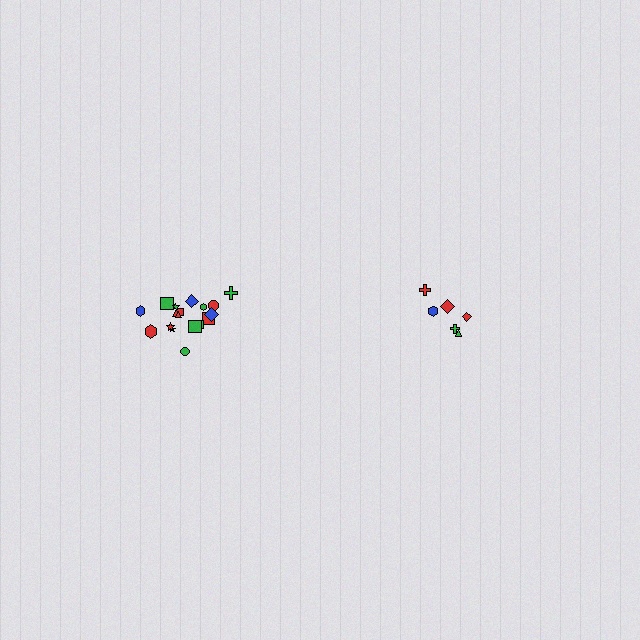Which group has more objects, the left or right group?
The left group.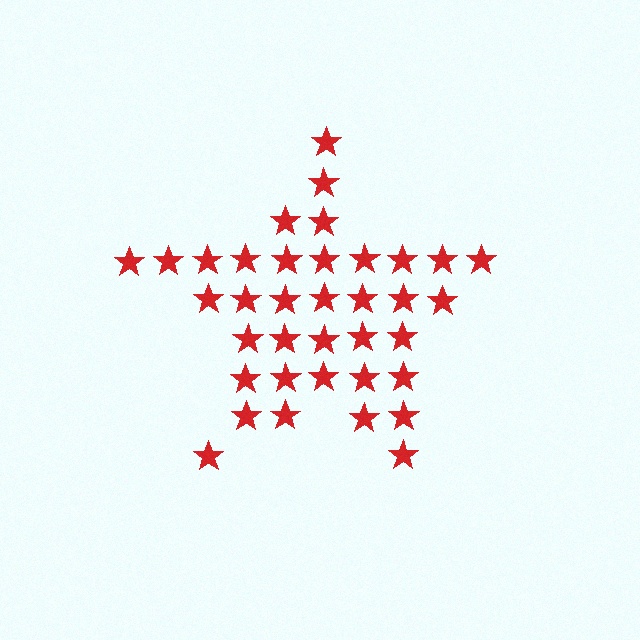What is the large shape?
The large shape is a star.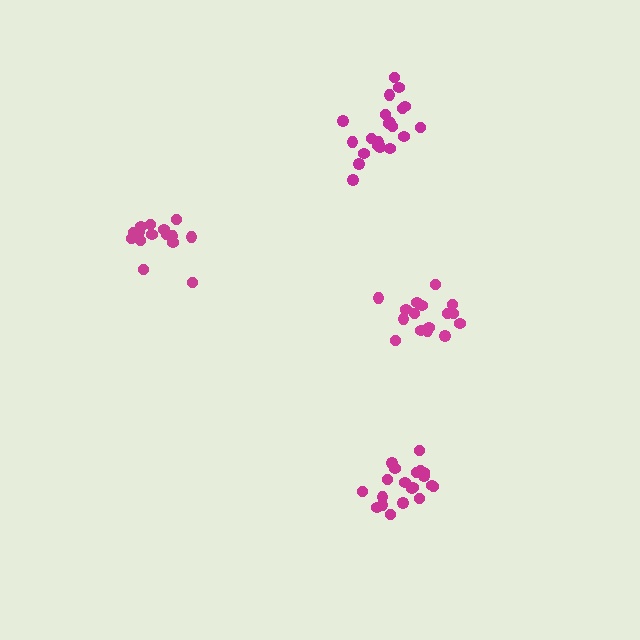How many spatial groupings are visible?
There are 4 spatial groupings.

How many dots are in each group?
Group 1: 16 dots, Group 2: 15 dots, Group 3: 21 dots, Group 4: 20 dots (72 total).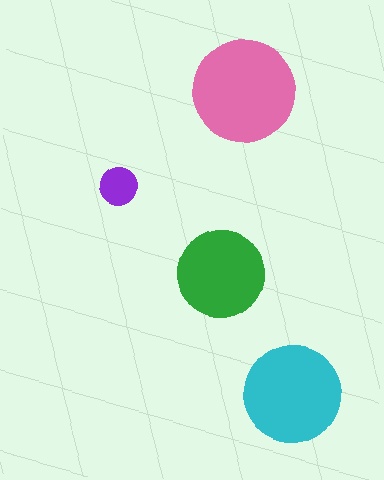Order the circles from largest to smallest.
the pink one, the cyan one, the green one, the purple one.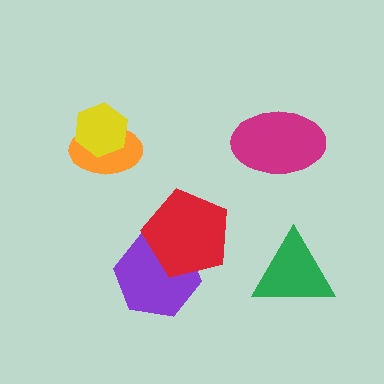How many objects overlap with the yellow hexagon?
1 object overlaps with the yellow hexagon.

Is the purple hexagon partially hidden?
Yes, it is partially covered by another shape.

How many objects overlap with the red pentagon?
1 object overlaps with the red pentagon.